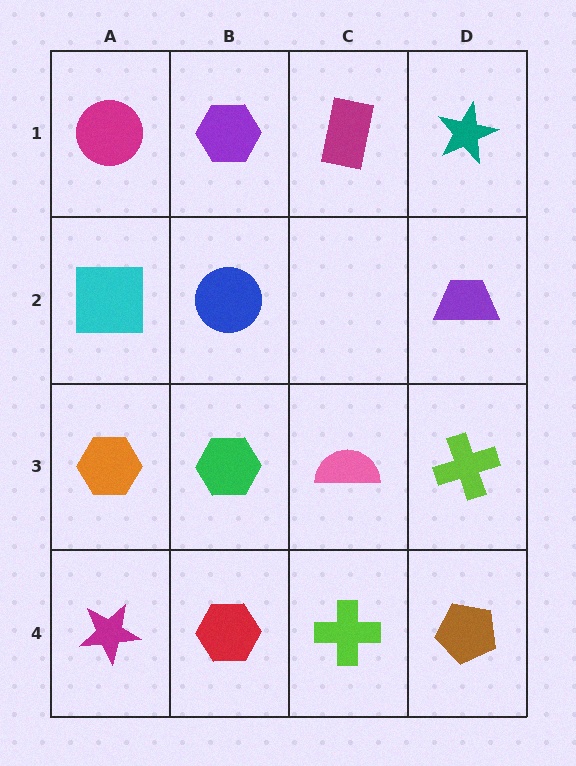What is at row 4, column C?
A lime cross.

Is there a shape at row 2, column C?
No, that cell is empty.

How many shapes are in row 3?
4 shapes.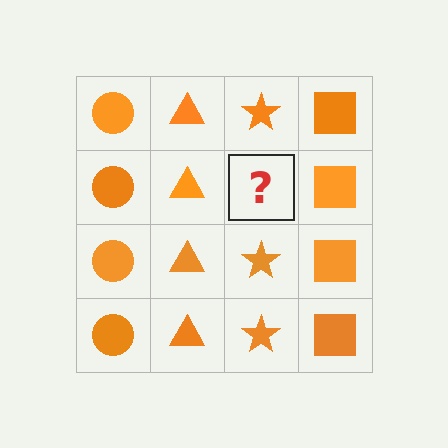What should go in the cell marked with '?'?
The missing cell should contain an orange star.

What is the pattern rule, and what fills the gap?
The rule is that each column has a consistent shape. The gap should be filled with an orange star.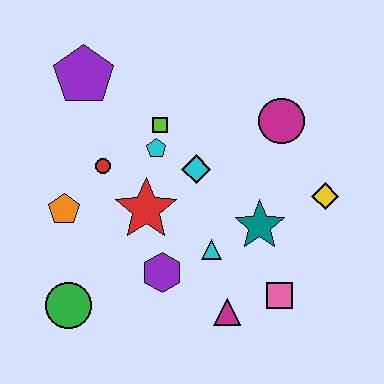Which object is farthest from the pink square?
The purple pentagon is farthest from the pink square.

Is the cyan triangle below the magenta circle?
Yes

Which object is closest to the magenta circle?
The yellow diamond is closest to the magenta circle.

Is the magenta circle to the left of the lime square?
No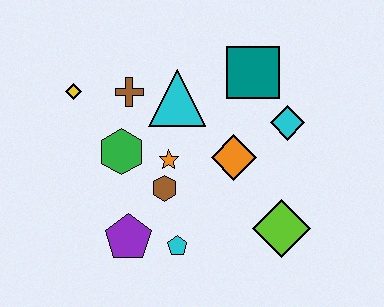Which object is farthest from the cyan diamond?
The yellow diamond is farthest from the cyan diamond.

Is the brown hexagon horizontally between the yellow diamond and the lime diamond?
Yes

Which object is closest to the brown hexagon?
The orange star is closest to the brown hexagon.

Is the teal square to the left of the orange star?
No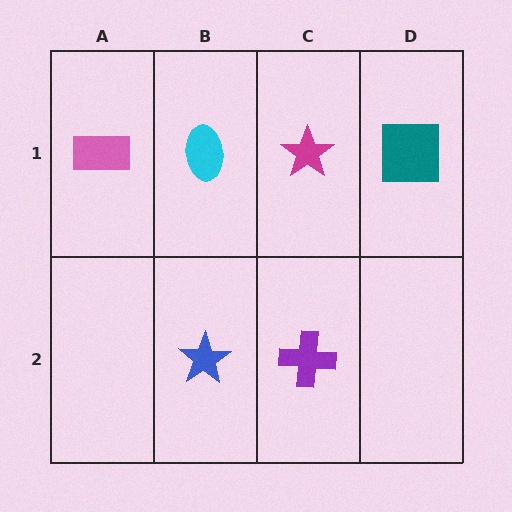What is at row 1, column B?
A cyan ellipse.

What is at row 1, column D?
A teal square.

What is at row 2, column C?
A purple cross.